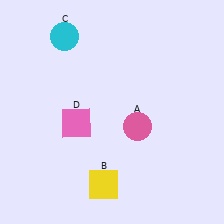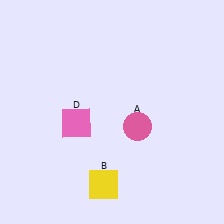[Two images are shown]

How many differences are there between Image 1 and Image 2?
There is 1 difference between the two images.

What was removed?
The cyan circle (C) was removed in Image 2.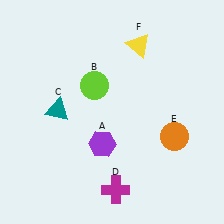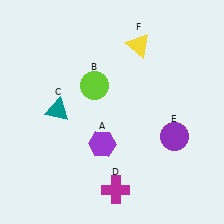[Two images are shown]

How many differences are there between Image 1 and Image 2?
There is 1 difference between the two images.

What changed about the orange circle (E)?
In Image 1, E is orange. In Image 2, it changed to purple.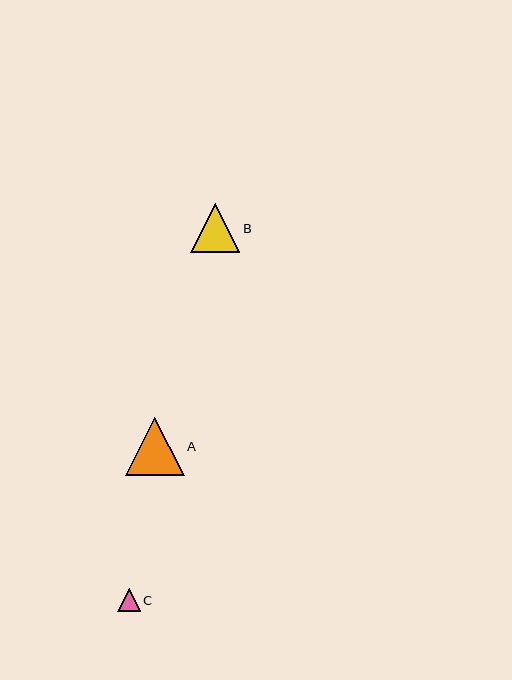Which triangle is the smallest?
Triangle C is the smallest with a size of approximately 23 pixels.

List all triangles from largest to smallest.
From largest to smallest: A, B, C.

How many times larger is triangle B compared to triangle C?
Triangle B is approximately 2.2 times the size of triangle C.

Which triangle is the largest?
Triangle A is the largest with a size of approximately 58 pixels.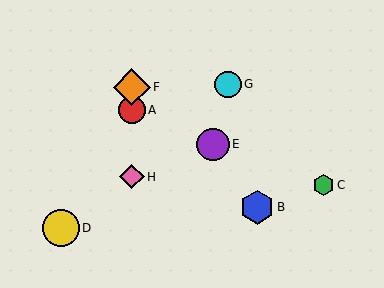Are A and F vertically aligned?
Yes, both are at x≈132.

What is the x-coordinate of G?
Object G is at x≈228.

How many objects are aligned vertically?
3 objects (A, F, H) are aligned vertically.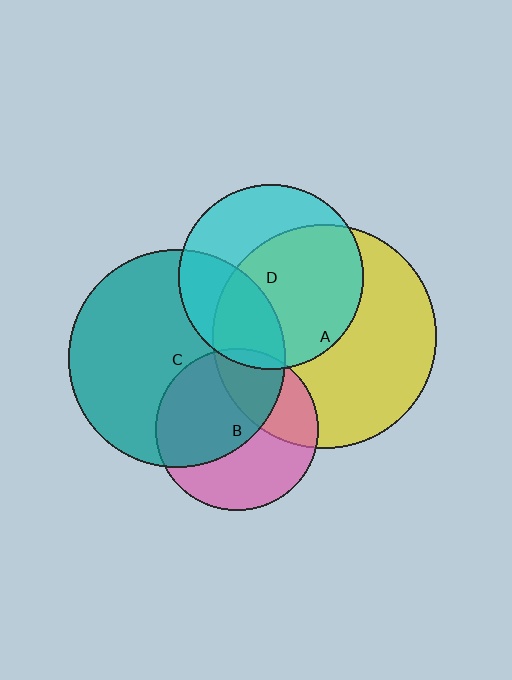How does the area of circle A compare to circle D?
Approximately 1.5 times.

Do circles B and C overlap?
Yes.